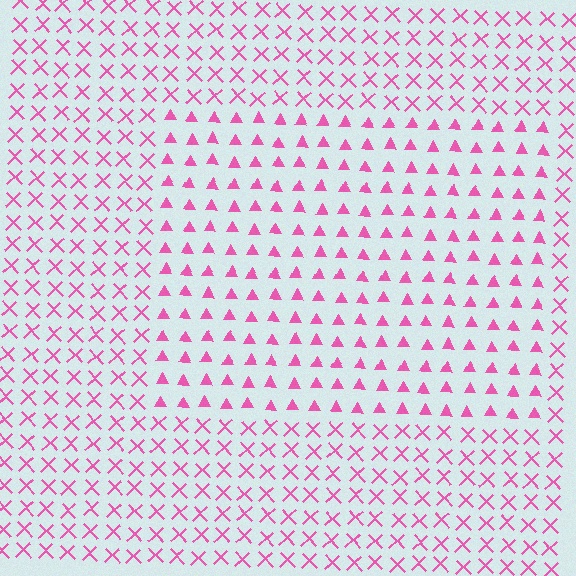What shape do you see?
I see a rectangle.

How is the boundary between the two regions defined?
The boundary is defined by a change in element shape: triangles inside vs. X marks outside. All elements share the same color and spacing.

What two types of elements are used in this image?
The image uses triangles inside the rectangle region and X marks outside it.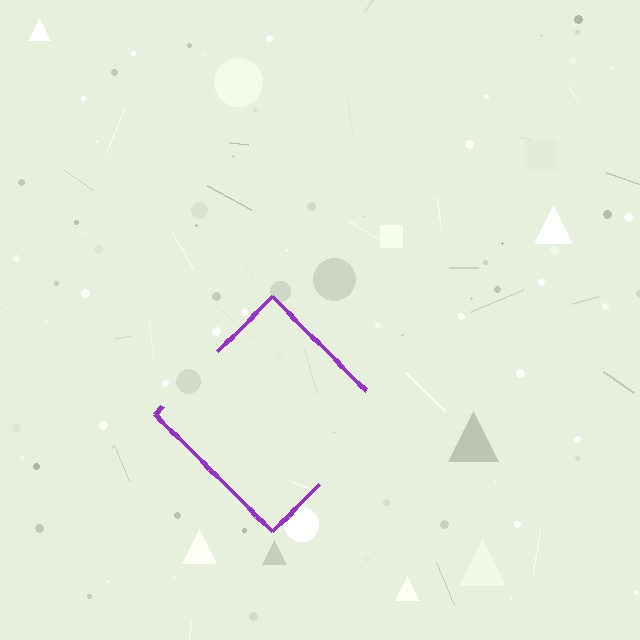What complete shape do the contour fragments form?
The contour fragments form a diamond.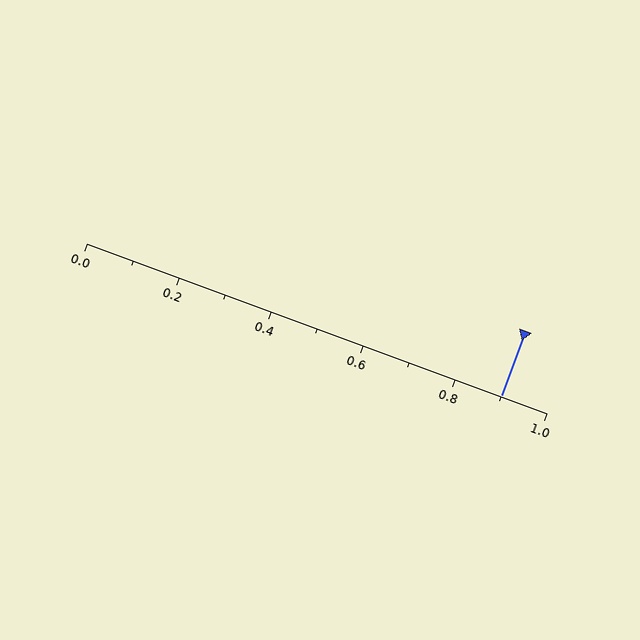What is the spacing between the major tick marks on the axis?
The major ticks are spaced 0.2 apart.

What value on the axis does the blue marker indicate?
The marker indicates approximately 0.9.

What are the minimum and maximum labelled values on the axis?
The axis runs from 0.0 to 1.0.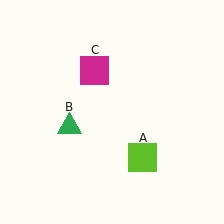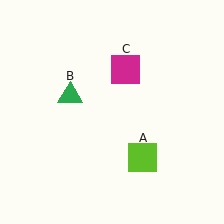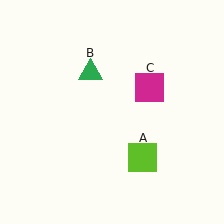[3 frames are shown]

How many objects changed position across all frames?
2 objects changed position: green triangle (object B), magenta square (object C).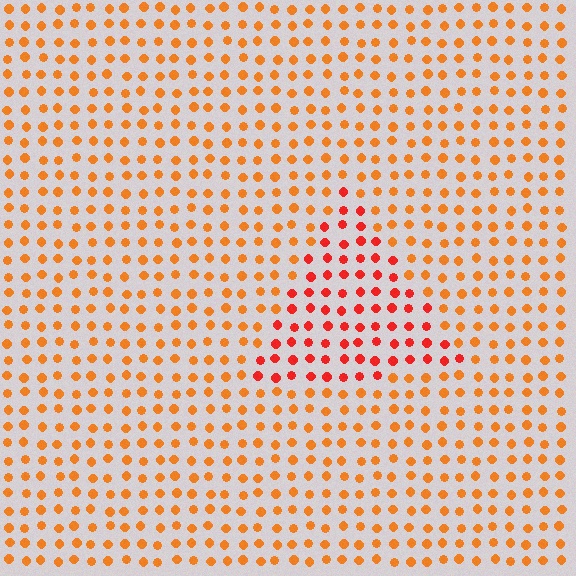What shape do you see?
I see a triangle.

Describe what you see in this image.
The image is filled with small orange elements in a uniform arrangement. A triangle-shaped region is visible where the elements are tinted to a slightly different hue, forming a subtle color boundary.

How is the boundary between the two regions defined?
The boundary is defined purely by a slight shift in hue (about 27 degrees). Spacing, size, and orientation are identical on both sides.